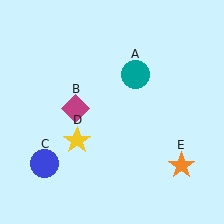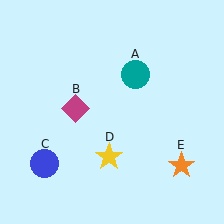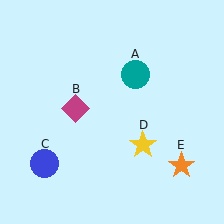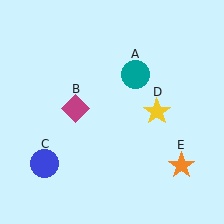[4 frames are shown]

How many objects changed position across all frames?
1 object changed position: yellow star (object D).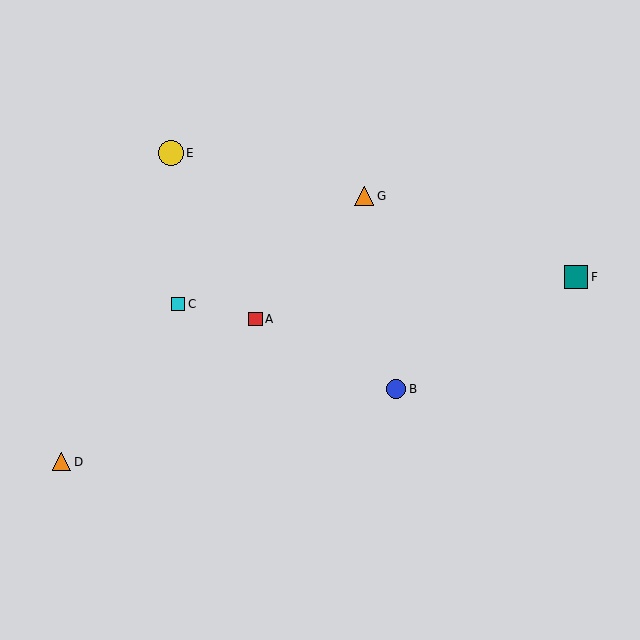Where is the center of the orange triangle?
The center of the orange triangle is at (364, 196).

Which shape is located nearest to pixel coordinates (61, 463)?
The orange triangle (labeled D) at (62, 462) is nearest to that location.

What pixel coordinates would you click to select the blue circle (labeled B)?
Click at (396, 389) to select the blue circle B.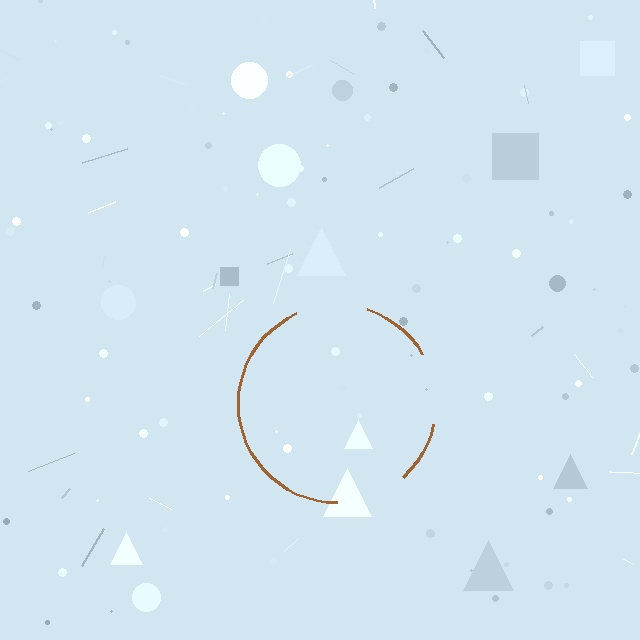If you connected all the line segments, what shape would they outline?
They would outline a circle.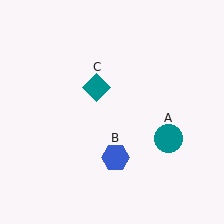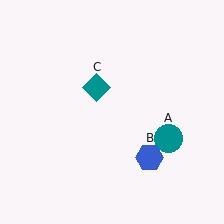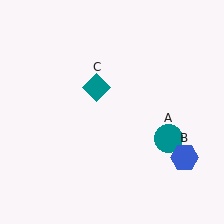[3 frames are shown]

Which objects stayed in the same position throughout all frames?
Teal circle (object A) and teal diamond (object C) remained stationary.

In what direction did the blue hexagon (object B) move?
The blue hexagon (object B) moved right.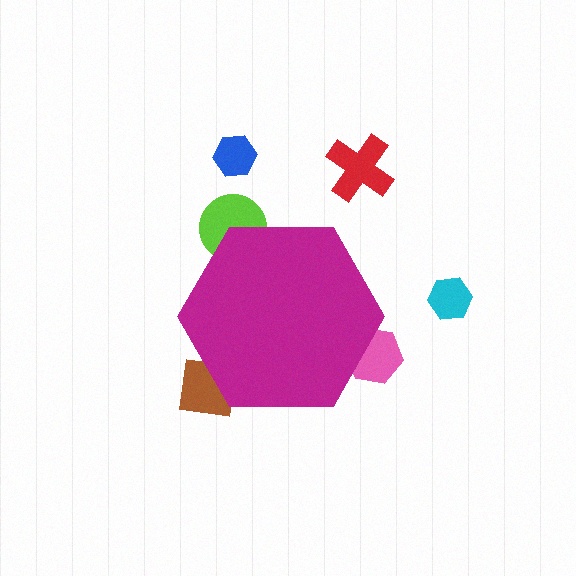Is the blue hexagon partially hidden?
No, the blue hexagon is fully visible.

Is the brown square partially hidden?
Yes, the brown square is partially hidden behind the magenta hexagon.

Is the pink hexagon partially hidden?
Yes, the pink hexagon is partially hidden behind the magenta hexagon.